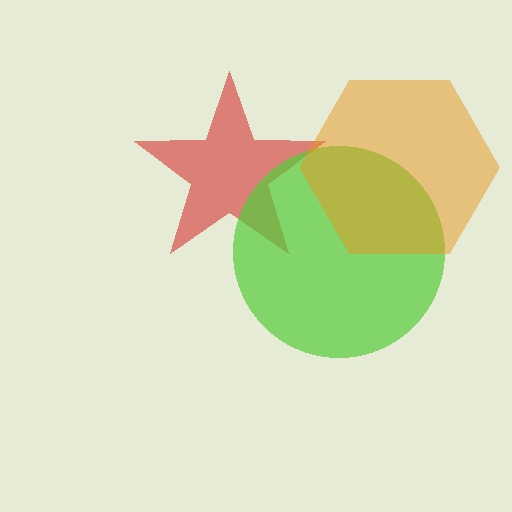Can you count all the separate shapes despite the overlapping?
Yes, there are 3 separate shapes.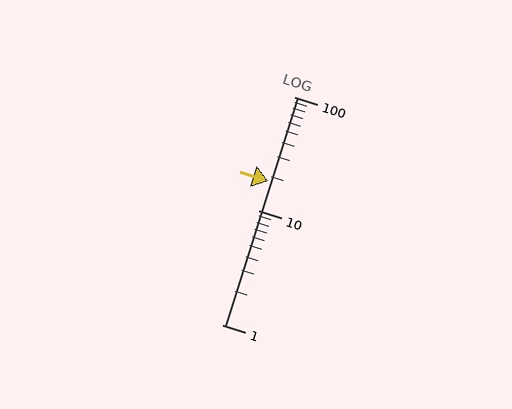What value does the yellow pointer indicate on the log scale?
The pointer indicates approximately 18.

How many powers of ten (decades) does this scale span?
The scale spans 2 decades, from 1 to 100.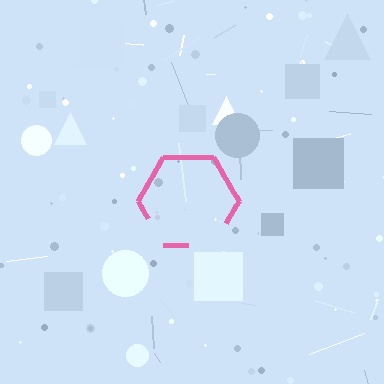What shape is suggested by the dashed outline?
The dashed outline suggests a hexagon.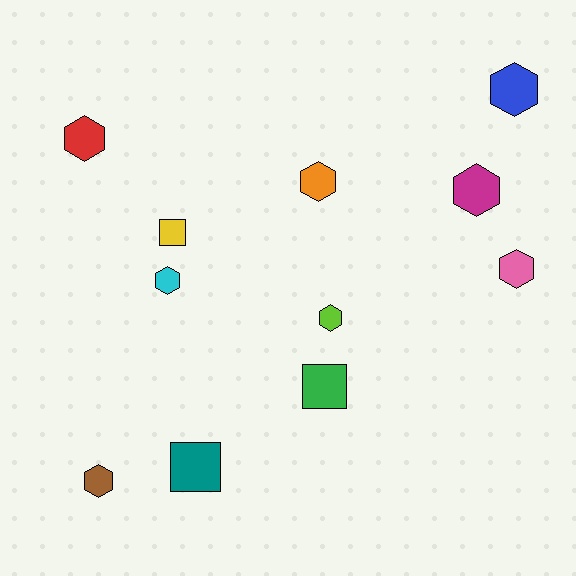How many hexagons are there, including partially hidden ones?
There are 8 hexagons.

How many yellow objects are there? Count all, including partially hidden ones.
There is 1 yellow object.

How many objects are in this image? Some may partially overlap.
There are 11 objects.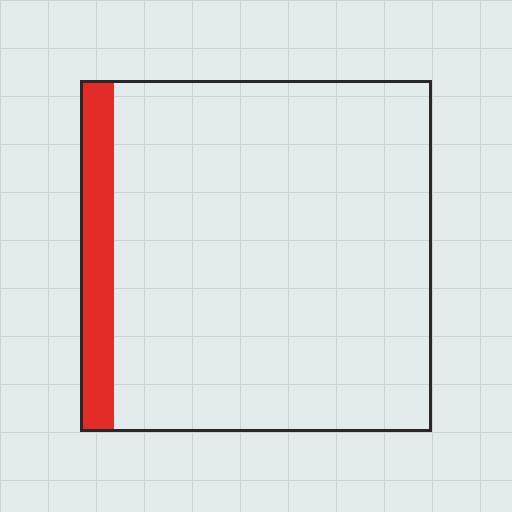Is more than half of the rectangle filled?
No.